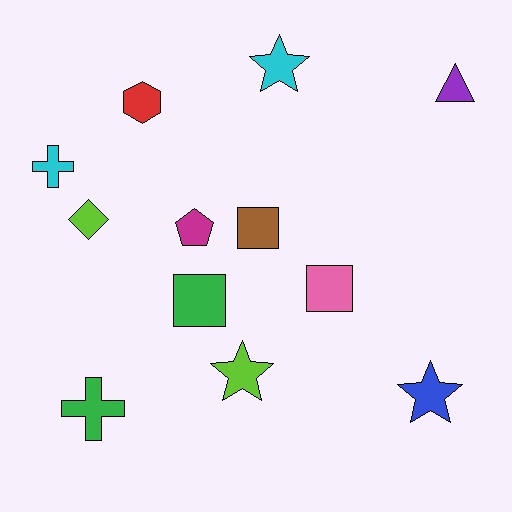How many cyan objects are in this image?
There are 2 cyan objects.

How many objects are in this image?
There are 12 objects.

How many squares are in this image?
There are 3 squares.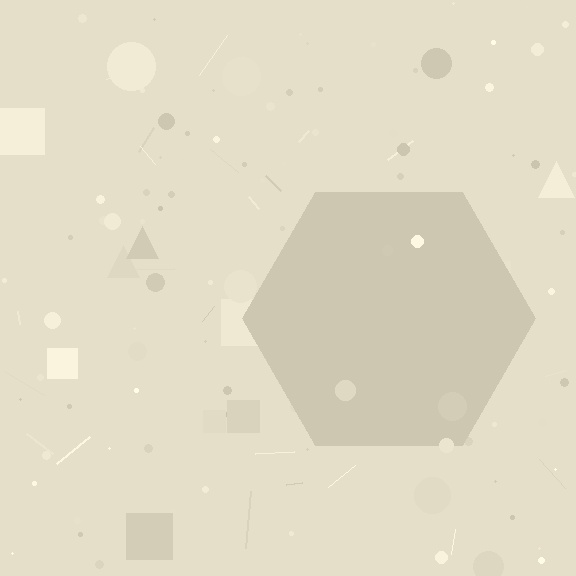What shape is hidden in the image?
A hexagon is hidden in the image.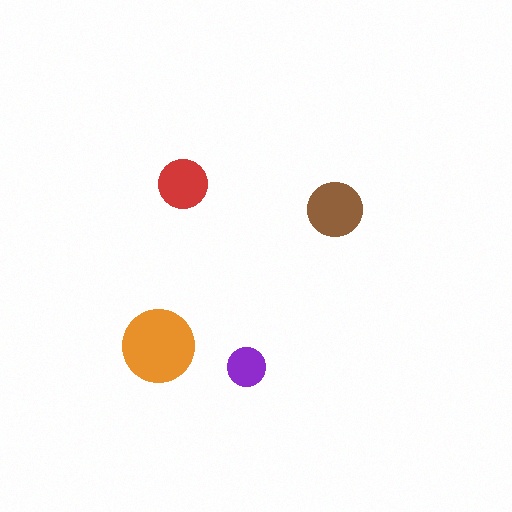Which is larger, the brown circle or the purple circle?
The brown one.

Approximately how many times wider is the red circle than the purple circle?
About 1.5 times wider.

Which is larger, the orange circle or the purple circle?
The orange one.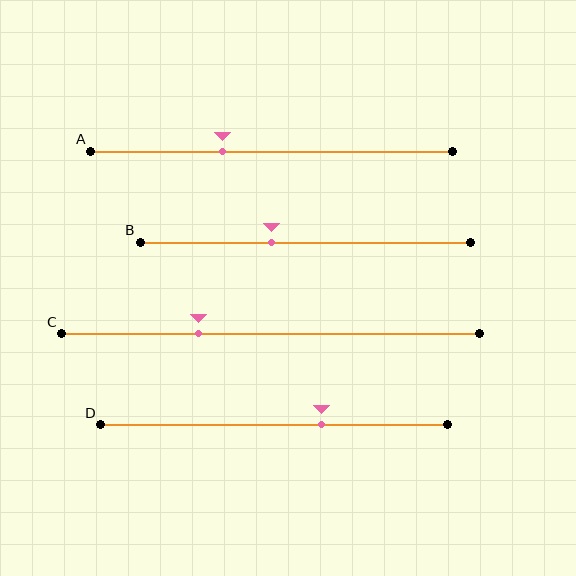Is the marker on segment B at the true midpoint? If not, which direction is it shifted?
No, the marker on segment B is shifted to the left by about 10% of the segment length.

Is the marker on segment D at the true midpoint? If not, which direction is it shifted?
No, the marker on segment D is shifted to the right by about 14% of the segment length.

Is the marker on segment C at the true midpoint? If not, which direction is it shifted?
No, the marker on segment C is shifted to the left by about 17% of the segment length.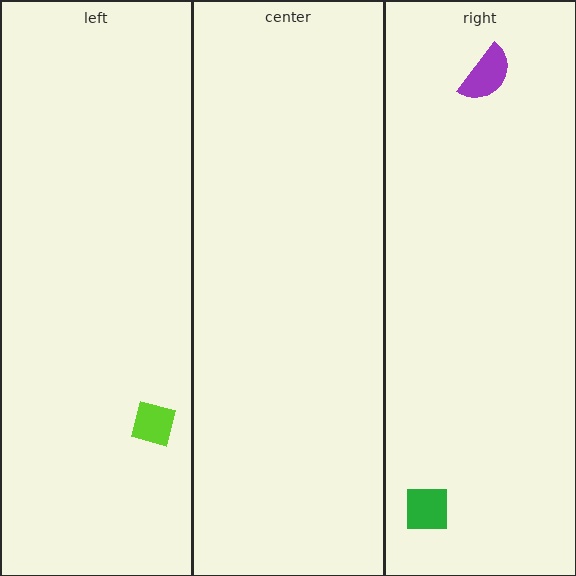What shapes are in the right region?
The green square, the purple semicircle.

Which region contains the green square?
The right region.